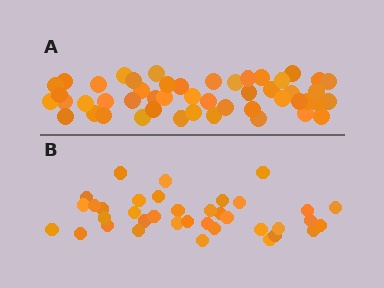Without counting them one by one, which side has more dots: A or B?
Region A (the top region) has more dots.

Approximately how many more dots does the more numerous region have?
Region A has roughly 12 or so more dots than region B.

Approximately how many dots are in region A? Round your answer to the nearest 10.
About 50 dots. (The exact count is 49, which rounds to 50.)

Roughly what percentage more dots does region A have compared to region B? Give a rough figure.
About 30% more.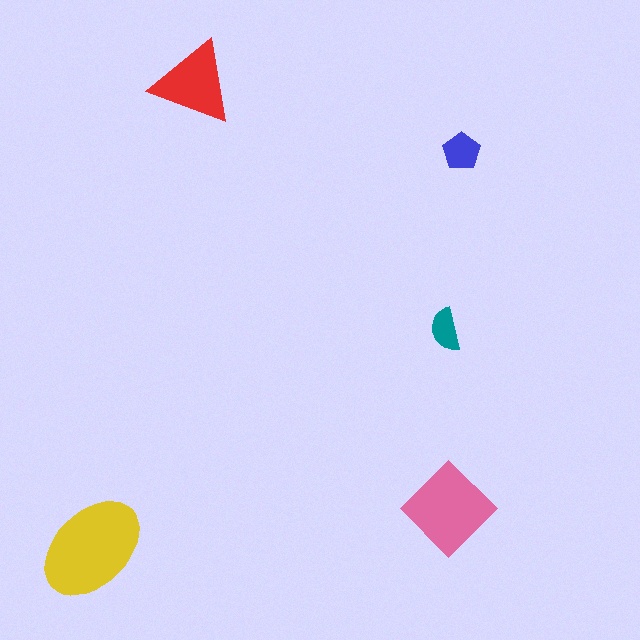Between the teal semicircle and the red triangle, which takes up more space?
The red triangle.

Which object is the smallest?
The teal semicircle.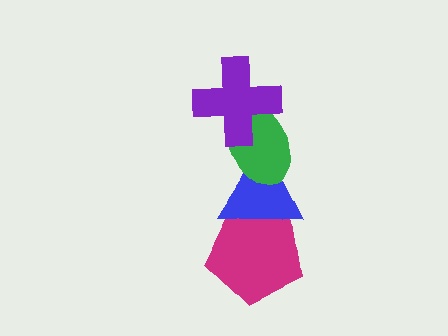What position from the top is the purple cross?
The purple cross is 1st from the top.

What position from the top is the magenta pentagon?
The magenta pentagon is 4th from the top.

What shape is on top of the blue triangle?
The green ellipse is on top of the blue triangle.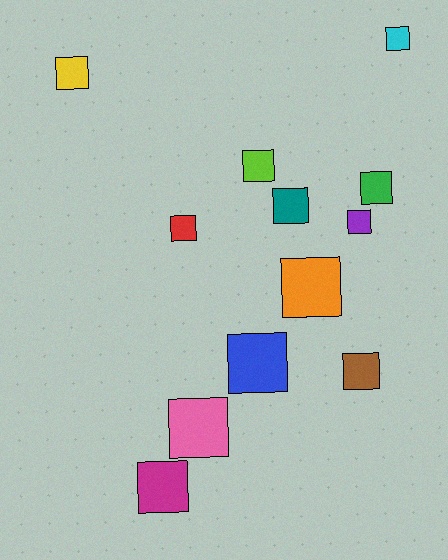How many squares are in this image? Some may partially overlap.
There are 12 squares.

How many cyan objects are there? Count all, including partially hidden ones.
There is 1 cyan object.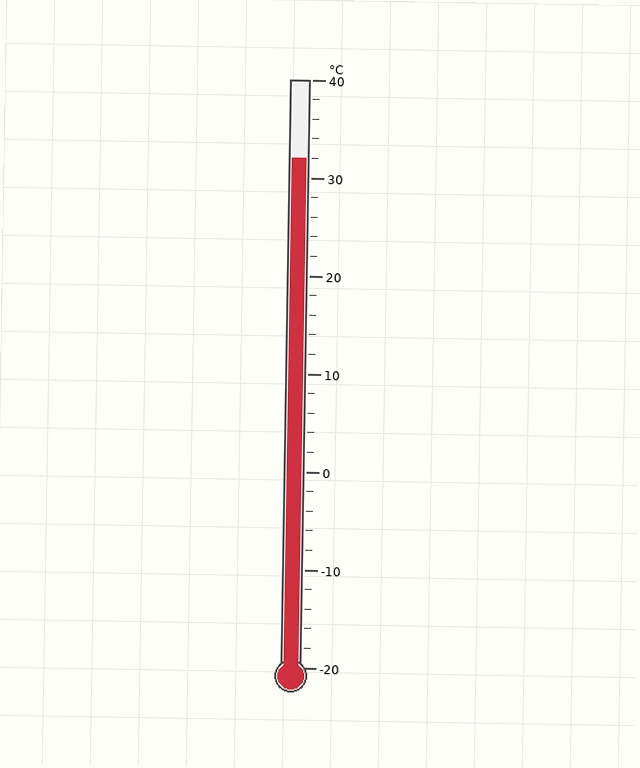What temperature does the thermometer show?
The thermometer shows approximately 32°C.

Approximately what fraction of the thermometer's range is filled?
The thermometer is filled to approximately 85% of its range.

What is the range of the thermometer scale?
The thermometer scale ranges from -20°C to 40°C.